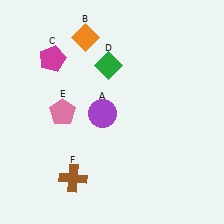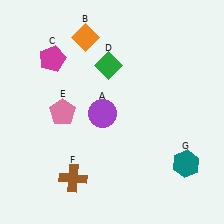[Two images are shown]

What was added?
A teal hexagon (G) was added in Image 2.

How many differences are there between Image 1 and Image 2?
There is 1 difference between the two images.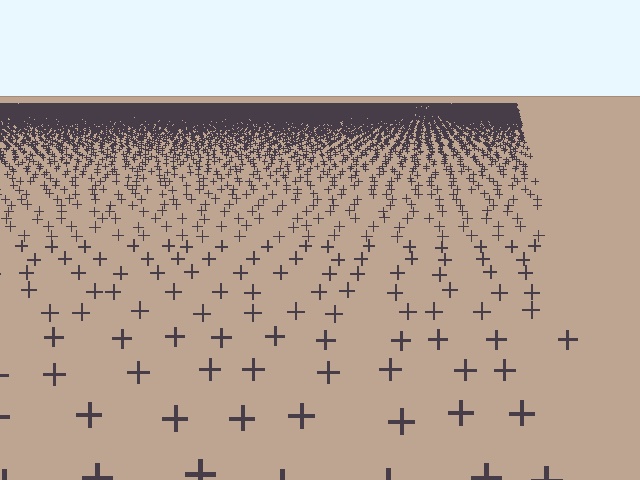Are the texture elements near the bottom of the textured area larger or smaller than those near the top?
Larger. Near the bottom, elements are closer to the viewer and appear at a bigger on-screen size.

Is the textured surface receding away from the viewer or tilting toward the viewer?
The surface is receding away from the viewer. Texture elements get smaller and denser toward the top.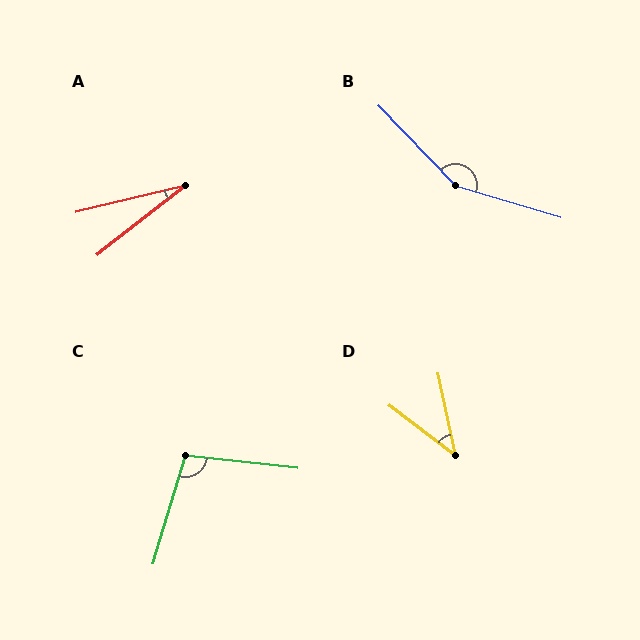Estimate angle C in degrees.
Approximately 100 degrees.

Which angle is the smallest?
A, at approximately 24 degrees.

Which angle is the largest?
B, at approximately 151 degrees.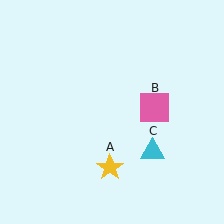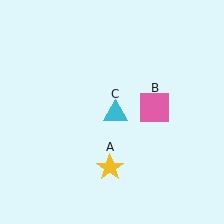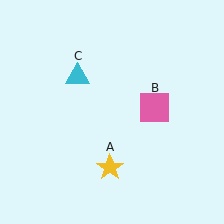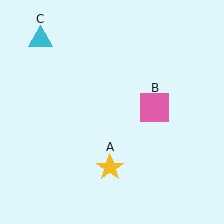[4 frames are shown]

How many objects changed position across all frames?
1 object changed position: cyan triangle (object C).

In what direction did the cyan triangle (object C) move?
The cyan triangle (object C) moved up and to the left.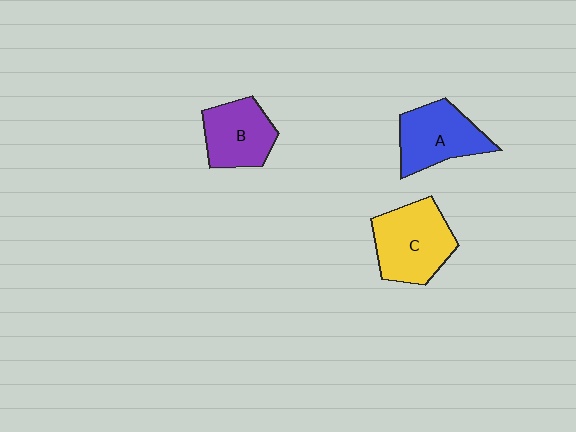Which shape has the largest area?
Shape C (yellow).